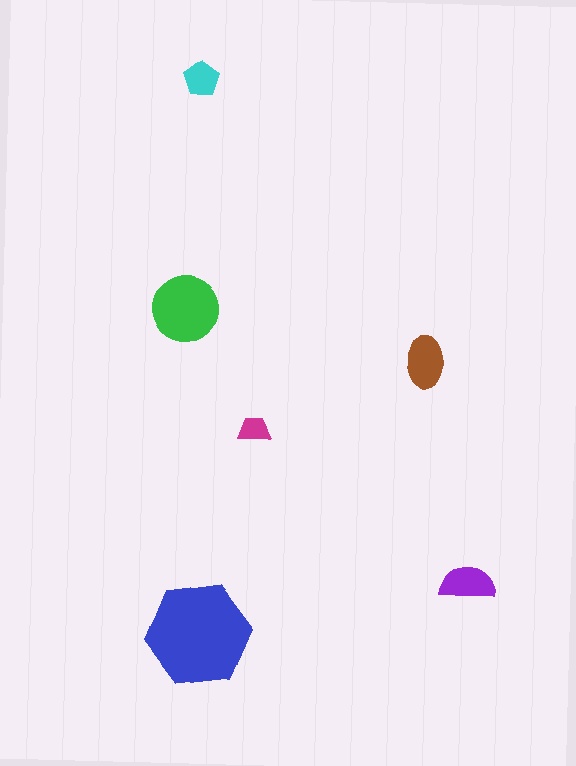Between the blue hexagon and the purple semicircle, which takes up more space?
The blue hexagon.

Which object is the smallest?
The magenta trapezoid.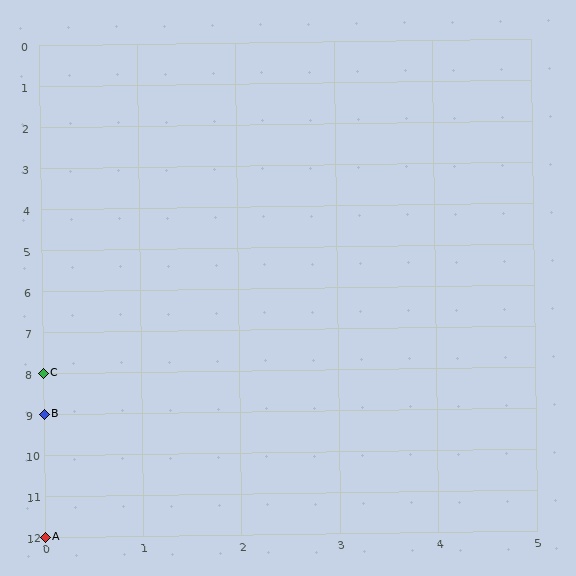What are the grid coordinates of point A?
Point A is at grid coordinates (0, 12).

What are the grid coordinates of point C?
Point C is at grid coordinates (0, 8).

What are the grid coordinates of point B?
Point B is at grid coordinates (0, 9).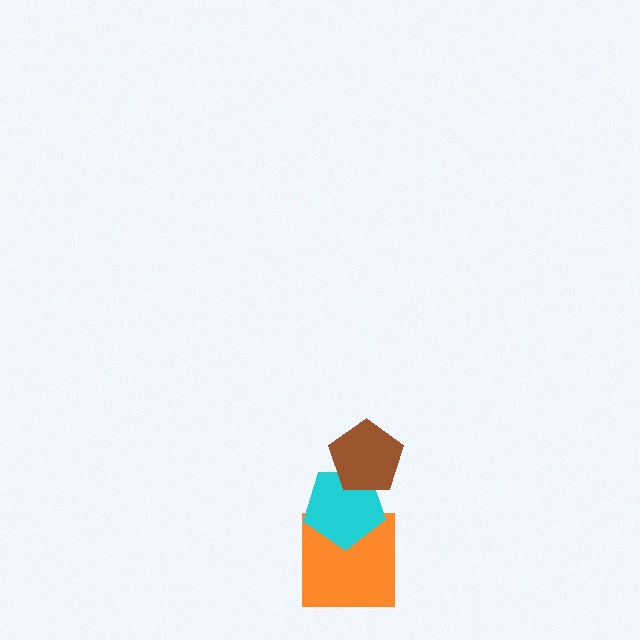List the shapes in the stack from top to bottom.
From top to bottom: the brown pentagon, the cyan pentagon, the orange square.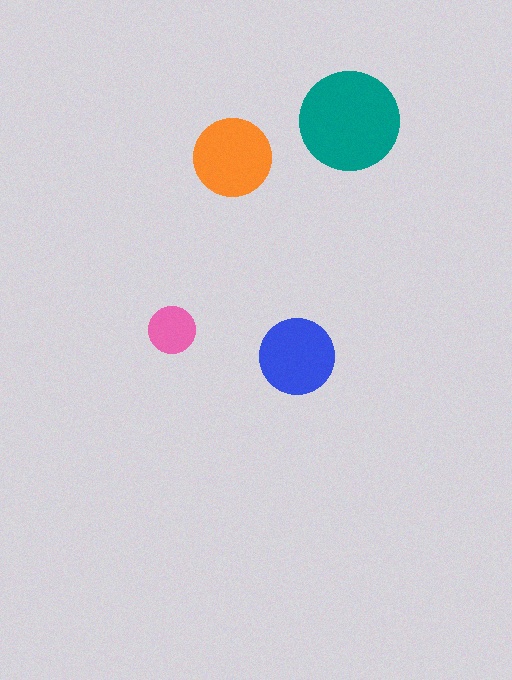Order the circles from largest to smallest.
the teal one, the orange one, the blue one, the pink one.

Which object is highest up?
The teal circle is topmost.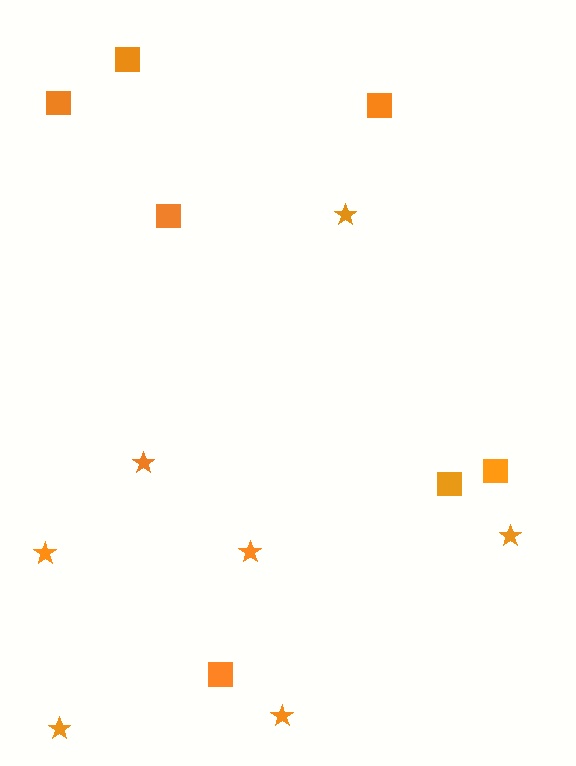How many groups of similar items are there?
There are 2 groups: one group of squares (7) and one group of stars (7).